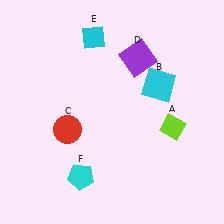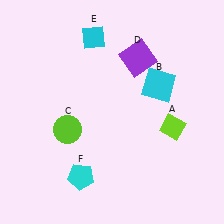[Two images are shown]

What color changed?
The circle (C) changed from red in Image 1 to lime in Image 2.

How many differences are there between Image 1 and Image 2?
There is 1 difference between the two images.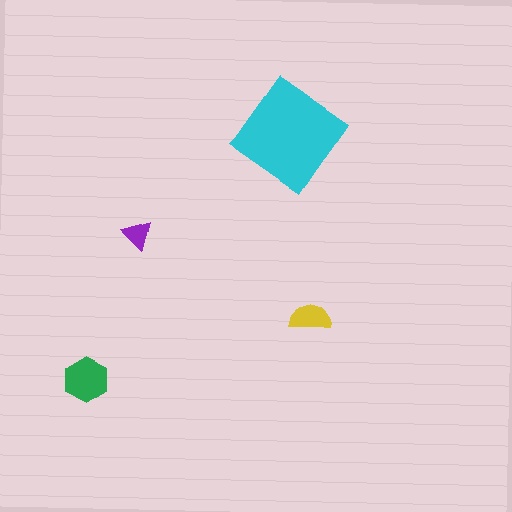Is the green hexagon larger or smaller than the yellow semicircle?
Larger.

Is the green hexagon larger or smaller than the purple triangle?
Larger.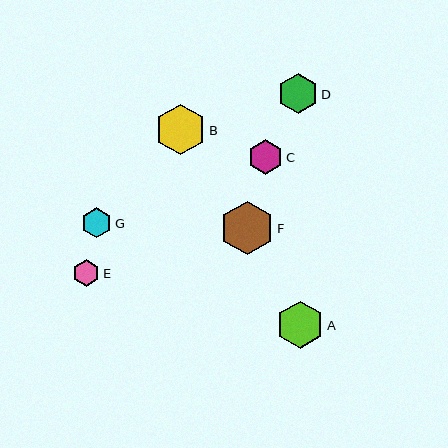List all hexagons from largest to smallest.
From largest to smallest: F, B, A, D, C, G, E.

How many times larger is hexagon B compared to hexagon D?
Hexagon B is approximately 1.3 times the size of hexagon D.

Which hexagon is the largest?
Hexagon F is the largest with a size of approximately 53 pixels.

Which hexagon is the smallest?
Hexagon E is the smallest with a size of approximately 27 pixels.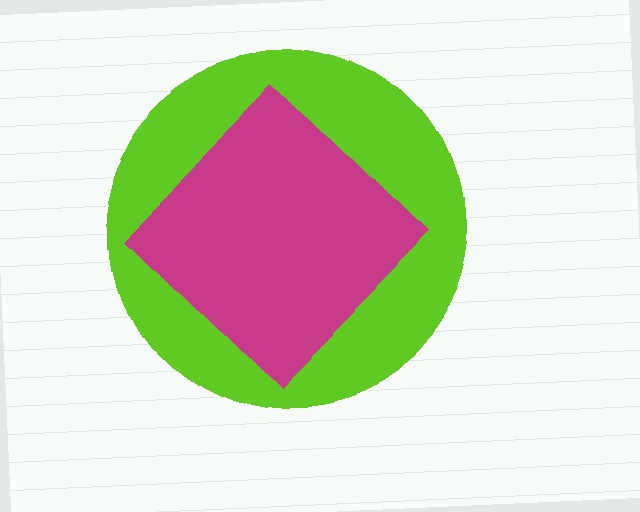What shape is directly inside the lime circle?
The magenta diamond.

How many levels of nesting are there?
2.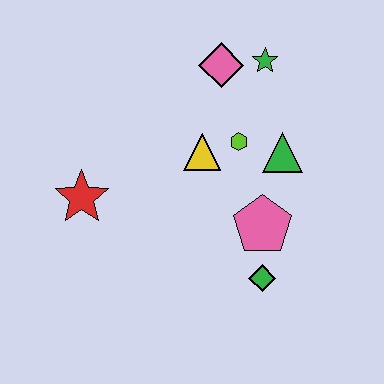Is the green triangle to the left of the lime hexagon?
No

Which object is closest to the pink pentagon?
The green diamond is closest to the pink pentagon.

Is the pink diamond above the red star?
Yes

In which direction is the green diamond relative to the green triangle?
The green diamond is below the green triangle.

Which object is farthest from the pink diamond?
The green diamond is farthest from the pink diamond.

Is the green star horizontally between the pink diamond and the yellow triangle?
No